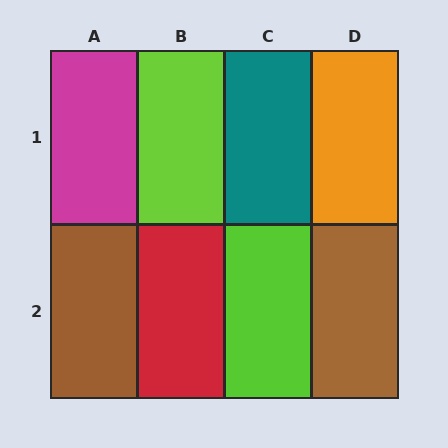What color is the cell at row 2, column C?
Lime.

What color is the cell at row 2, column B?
Red.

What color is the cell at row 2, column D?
Brown.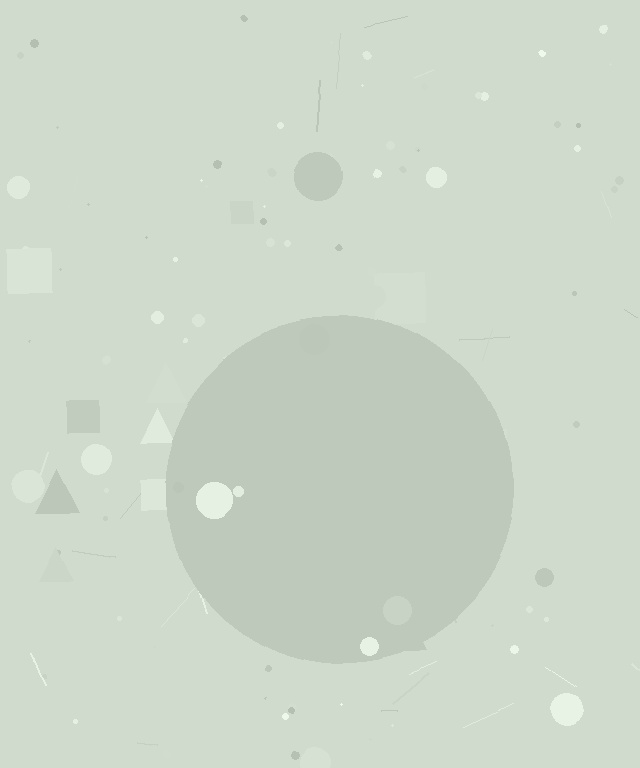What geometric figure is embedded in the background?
A circle is embedded in the background.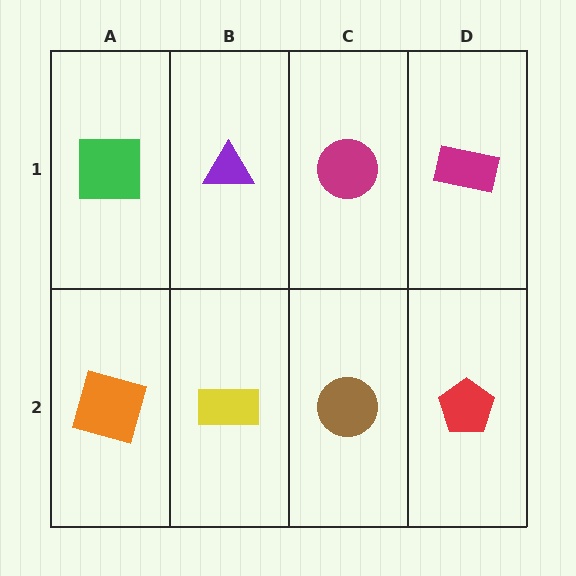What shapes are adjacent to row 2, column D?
A magenta rectangle (row 1, column D), a brown circle (row 2, column C).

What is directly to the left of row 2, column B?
An orange square.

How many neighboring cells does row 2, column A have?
2.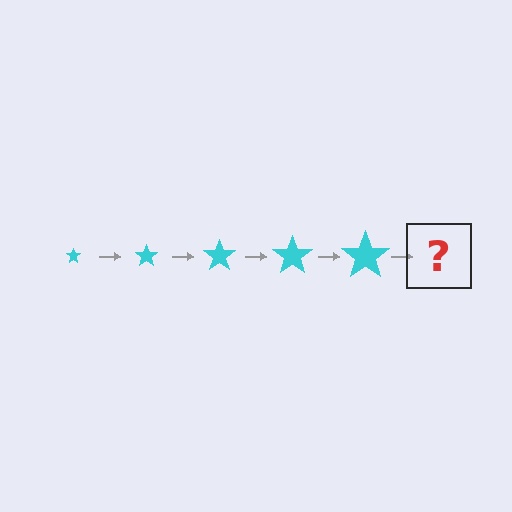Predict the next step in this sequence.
The next step is a cyan star, larger than the previous one.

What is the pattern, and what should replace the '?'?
The pattern is that the star gets progressively larger each step. The '?' should be a cyan star, larger than the previous one.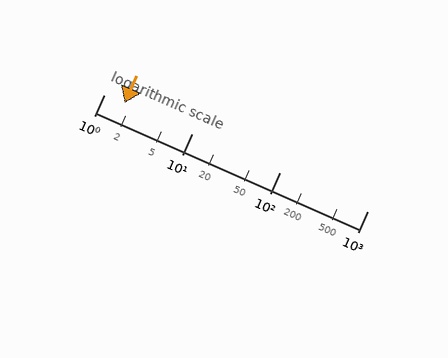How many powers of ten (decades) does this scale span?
The scale spans 3 decades, from 1 to 1000.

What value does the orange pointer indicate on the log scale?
The pointer indicates approximately 1.7.